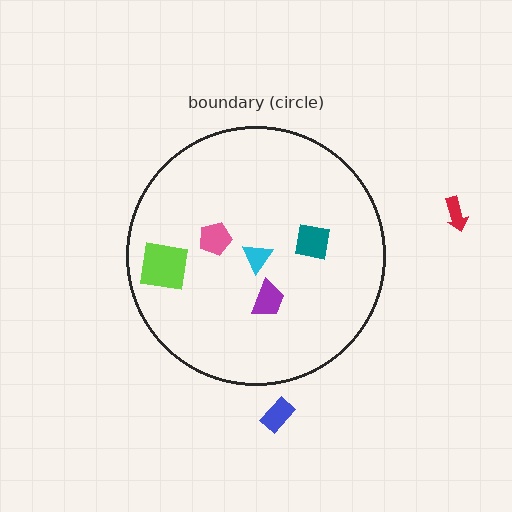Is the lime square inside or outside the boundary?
Inside.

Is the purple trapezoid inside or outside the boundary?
Inside.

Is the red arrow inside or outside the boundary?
Outside.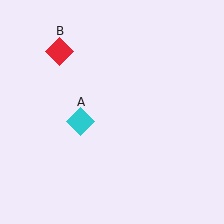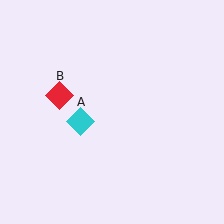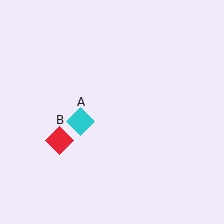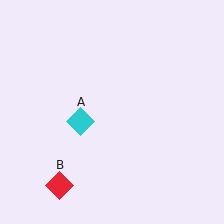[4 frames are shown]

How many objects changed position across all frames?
1 object changed position: red diamond (object B).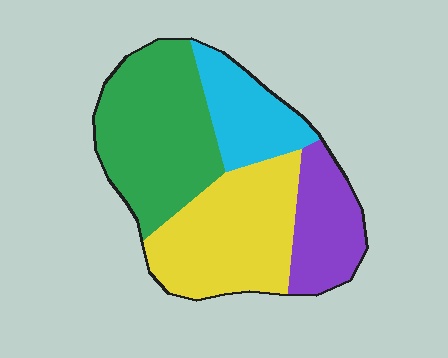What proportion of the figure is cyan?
Cyan takes up about one sixth (1/6) of the figure.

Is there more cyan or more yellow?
Yellow.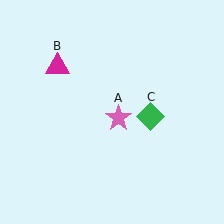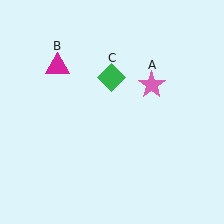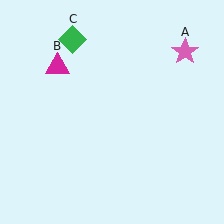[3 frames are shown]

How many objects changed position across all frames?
2 objects changed position: pink star (object A), green diamond (object C).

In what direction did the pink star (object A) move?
The pink star (object A) moved up and to the right.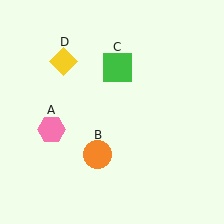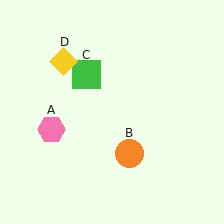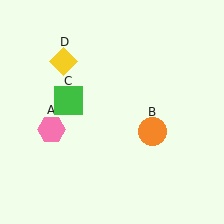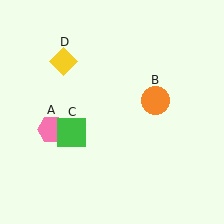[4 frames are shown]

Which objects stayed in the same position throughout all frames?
Pink hexagon (object A) and yellow diamond (object D) remained stationary.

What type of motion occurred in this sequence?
The orange circle (object B), green square (object C) rotated counterclockwise around the center of the scene.